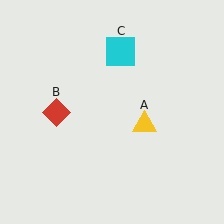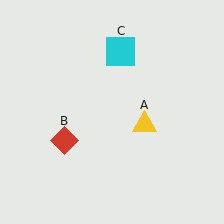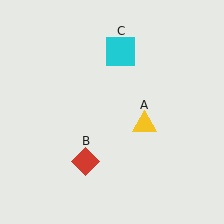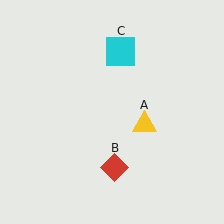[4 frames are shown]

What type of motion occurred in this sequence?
The red diamond (object B) rotated counterclockwise around the center of the scene.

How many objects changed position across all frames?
1 object changed position: red diamond (object B).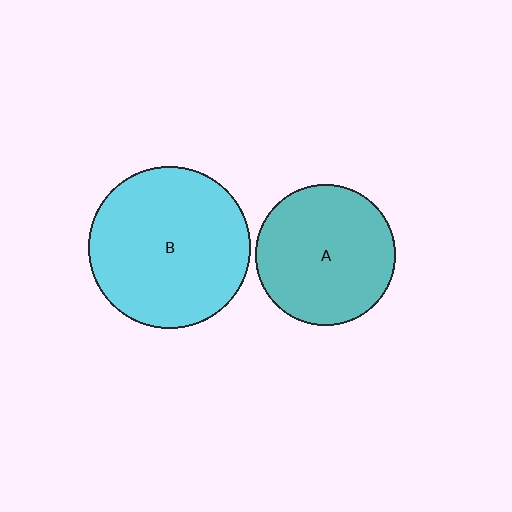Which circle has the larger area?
Circle B (cyan).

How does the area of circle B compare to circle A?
Approximately 1.3 times.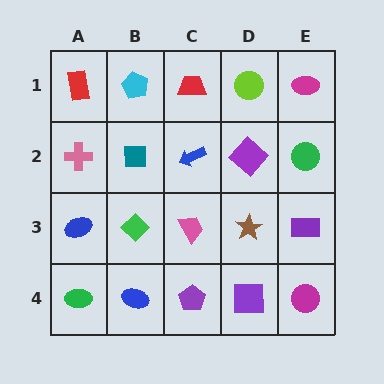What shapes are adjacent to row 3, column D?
A purple diamond (row 2, column D), a purple square (row 4, column D), a pink trapezoid (row 3, column C), a purple rectangle (row 3, column E).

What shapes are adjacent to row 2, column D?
A lime circle (row 1, column D), a brown star (row 3, column D), a blue arrow (row 2, column C), a green circle (row 2, column E).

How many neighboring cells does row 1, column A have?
2.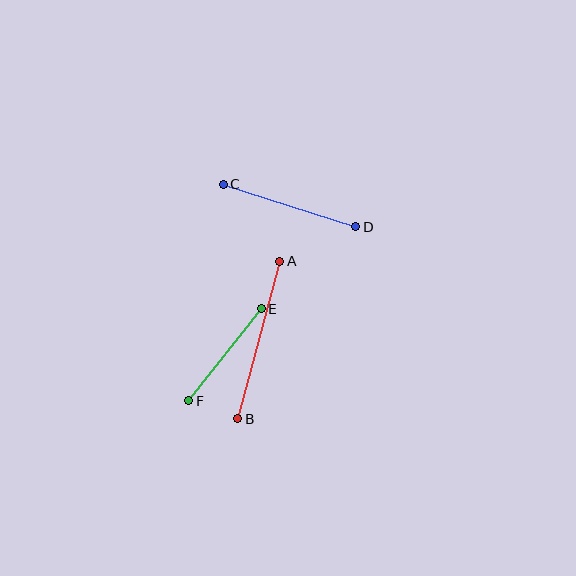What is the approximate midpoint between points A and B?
The midpoint is at approximately (259, 340) pixels.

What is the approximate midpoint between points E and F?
The midpoint is at approximately (225, 355) pixels.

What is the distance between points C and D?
The distance is approximately 139 pixels.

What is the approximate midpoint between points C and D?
The midpoint is at approximately (290, 205) pixels.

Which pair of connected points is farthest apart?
Points A and B are farthest apart.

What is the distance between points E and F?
The distance is approximately 117 pixels.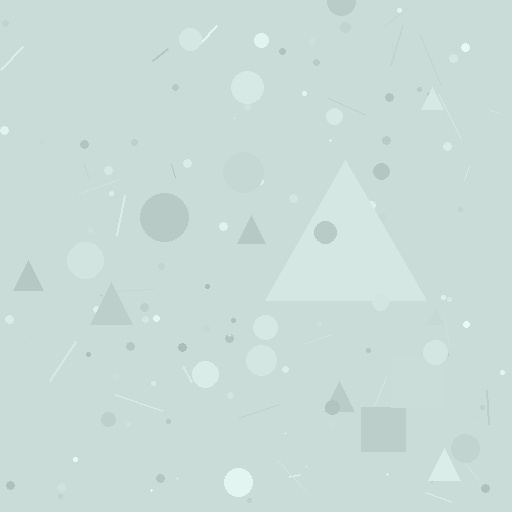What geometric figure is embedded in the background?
A triangle is embedded in the background.